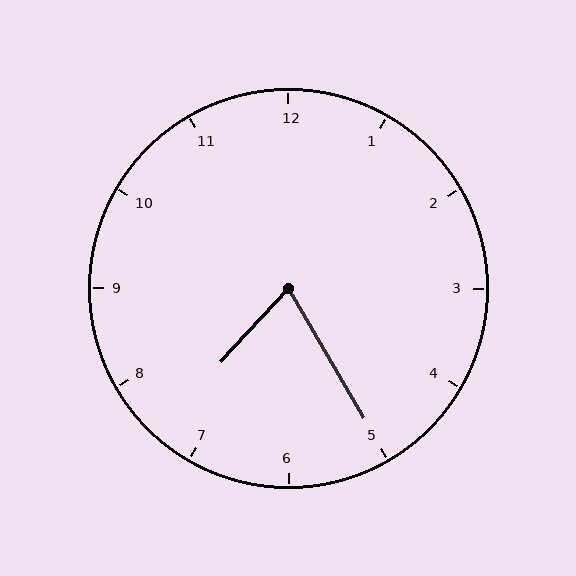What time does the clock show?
7:25.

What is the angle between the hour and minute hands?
Approximately 72 degrees.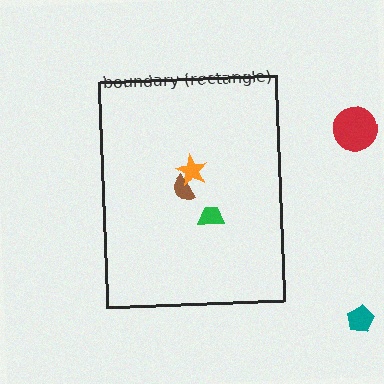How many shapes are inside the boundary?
3 inside, 2 outside.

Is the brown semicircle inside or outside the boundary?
Inside.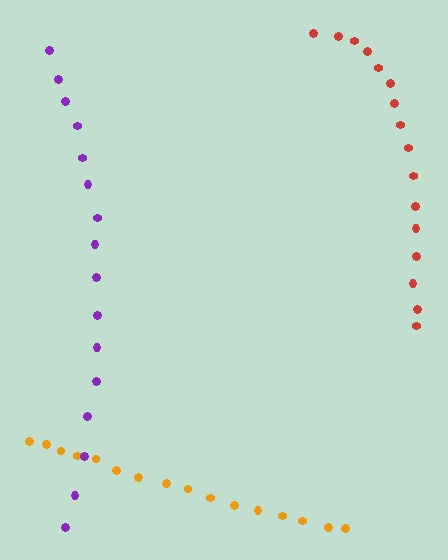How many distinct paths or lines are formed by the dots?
There are 3 distinct paths.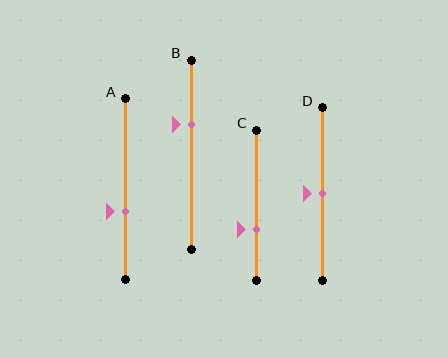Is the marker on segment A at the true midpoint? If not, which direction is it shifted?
No, the marker on segment A is shifted downward by about 12% of the segment length.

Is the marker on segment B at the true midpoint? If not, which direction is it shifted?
No, the marker on segment B is shifted upward by about 16% of the segment length.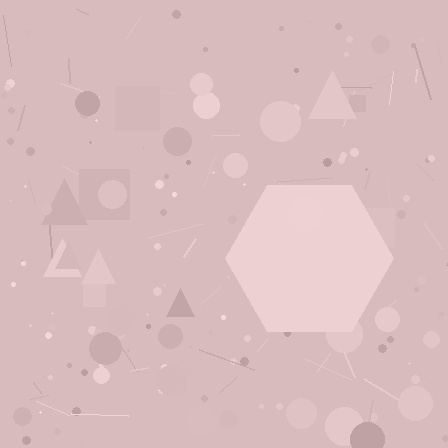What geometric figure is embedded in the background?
A hexagon is embedded in the background.